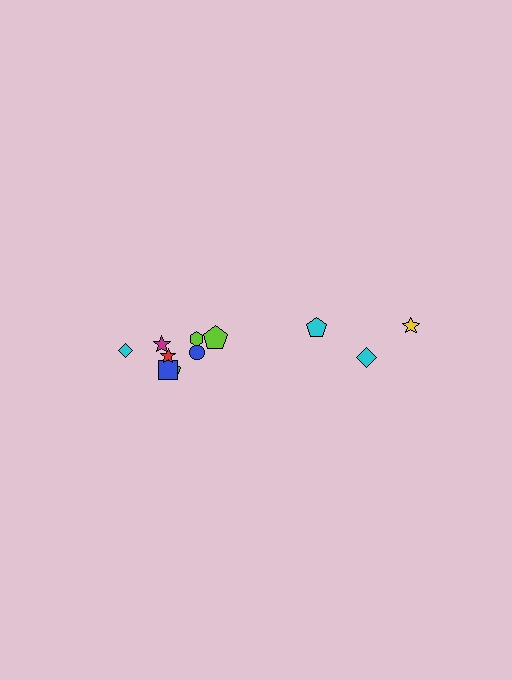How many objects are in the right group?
There are 3 objects.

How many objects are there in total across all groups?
There are 11 objects.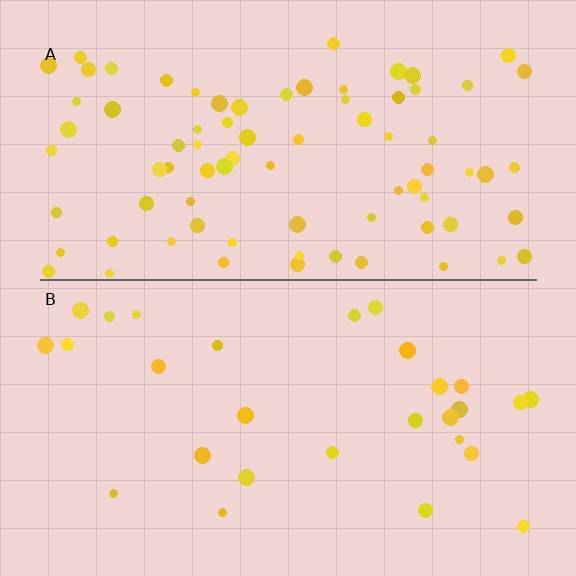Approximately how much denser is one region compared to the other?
Approximately 2.7× — region A over region B.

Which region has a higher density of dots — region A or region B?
A (the top).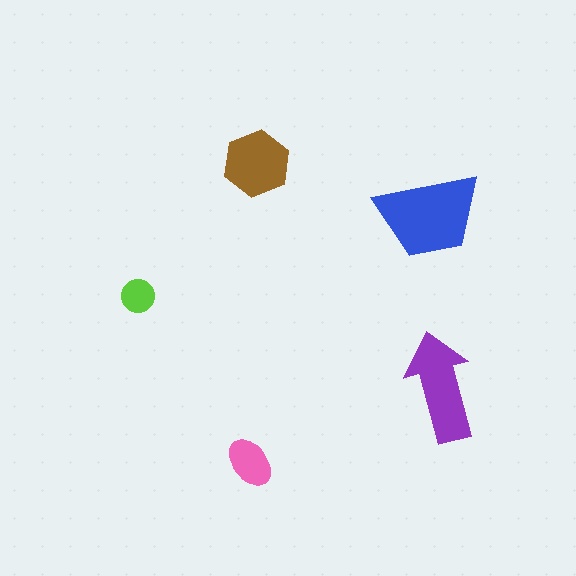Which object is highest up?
The brown hexagon is topmost.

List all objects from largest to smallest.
The blue trapezoid, the purple arrow, the brown hexagon, the pink ellipse, the lime circle.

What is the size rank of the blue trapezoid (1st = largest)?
1st.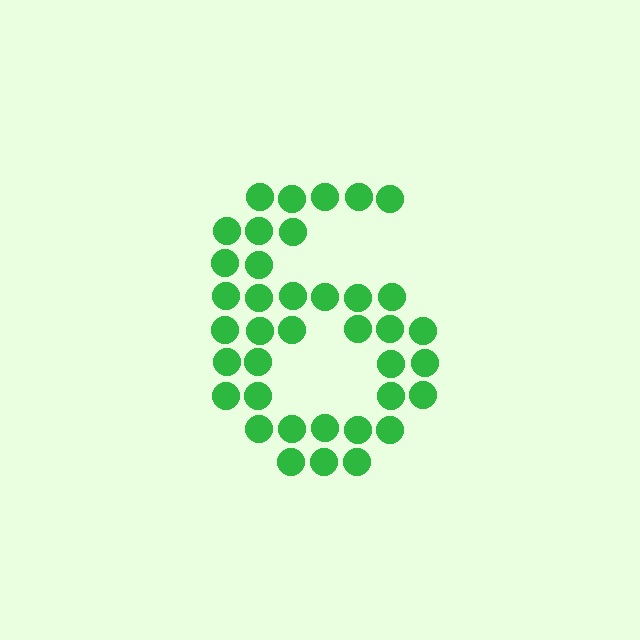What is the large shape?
The large shape is the digit 6.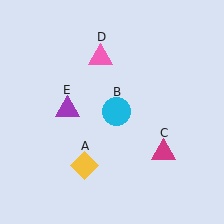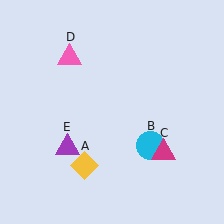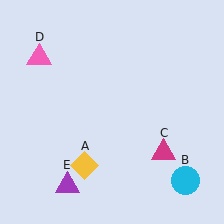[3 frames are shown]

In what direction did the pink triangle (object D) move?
The pink triangle (object D) moved left.